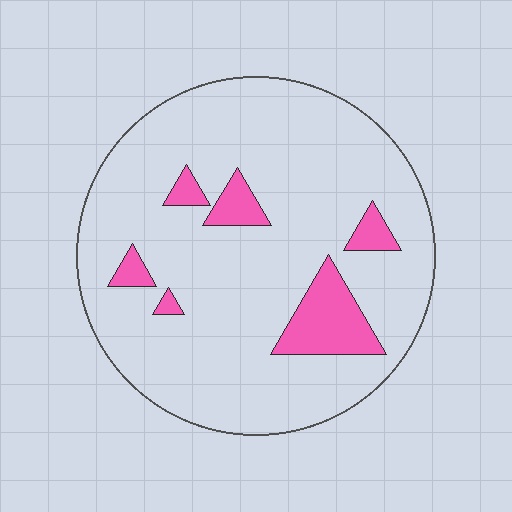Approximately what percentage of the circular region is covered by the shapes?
Approximately 10%.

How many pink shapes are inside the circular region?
6.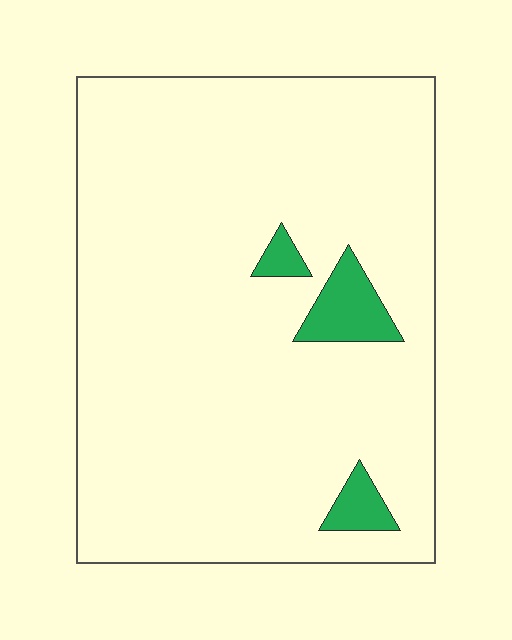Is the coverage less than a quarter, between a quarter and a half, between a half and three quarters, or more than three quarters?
Less than a quarter.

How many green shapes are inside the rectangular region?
3.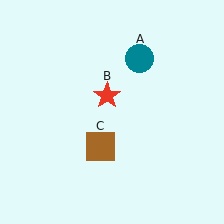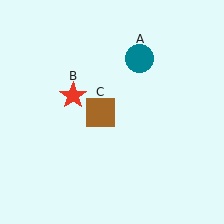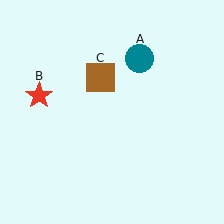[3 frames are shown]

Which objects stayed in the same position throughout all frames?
Teal circle (object A) remained stationary.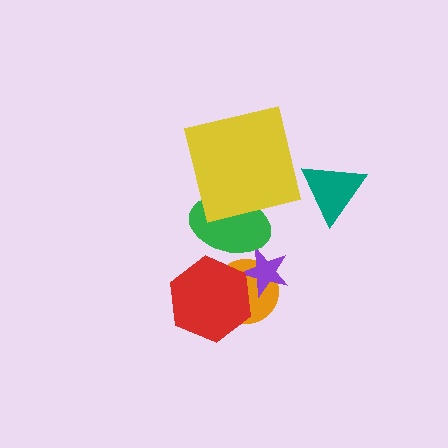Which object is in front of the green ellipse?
The yellow square is in front of the green ellipse.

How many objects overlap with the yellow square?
1 object overlaps with the yellow square.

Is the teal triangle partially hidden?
No, no other shape covers it.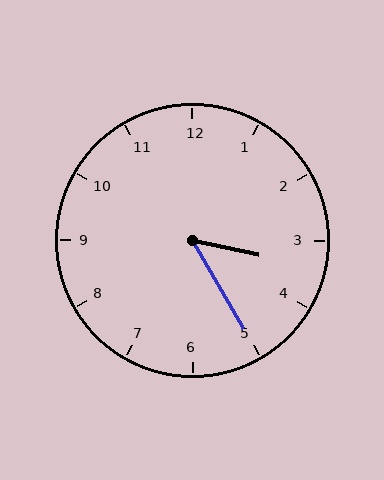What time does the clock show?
3:25.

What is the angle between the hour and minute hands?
Approximately 48 degrees.